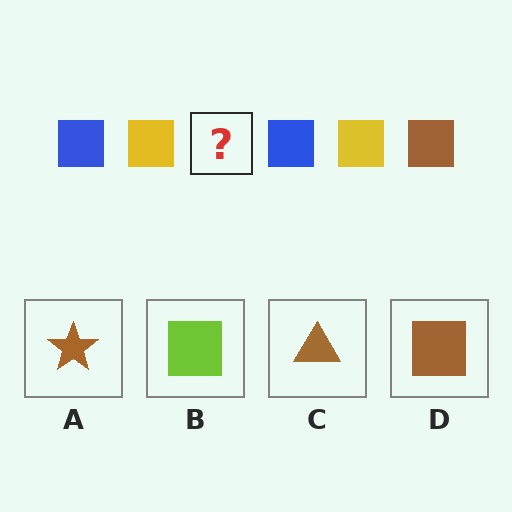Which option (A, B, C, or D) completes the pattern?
D.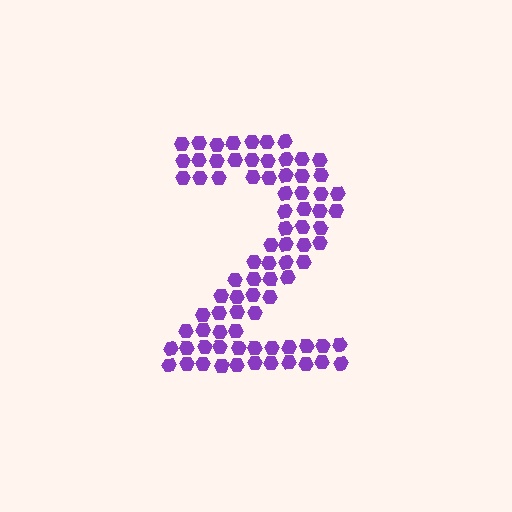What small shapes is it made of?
It is made of small hexagons.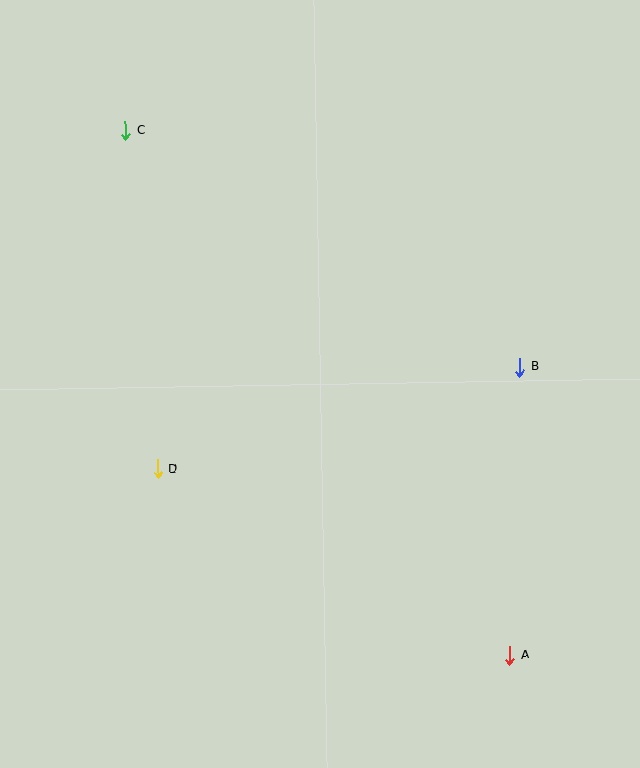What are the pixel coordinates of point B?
Point B is at (519, 367).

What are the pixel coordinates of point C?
Point C is at (125, 130).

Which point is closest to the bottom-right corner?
Point A is closest to the bottom-right corner.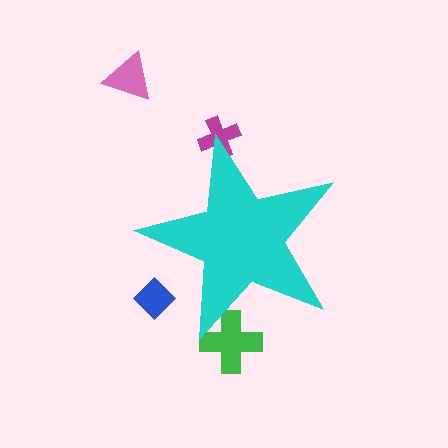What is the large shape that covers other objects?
A cyan star.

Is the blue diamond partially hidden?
Yes, the blue diamond is partially hidden behind the cyan star.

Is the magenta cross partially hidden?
Yes, the magenta cross is partially hidden behind the cyan star.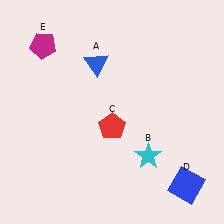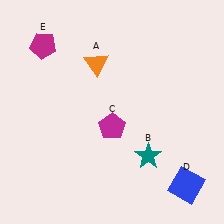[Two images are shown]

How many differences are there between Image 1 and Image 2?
There are 3 differences between the two images.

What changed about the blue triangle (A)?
In Image 1, A is blue. In Image 2, it changed to orange.